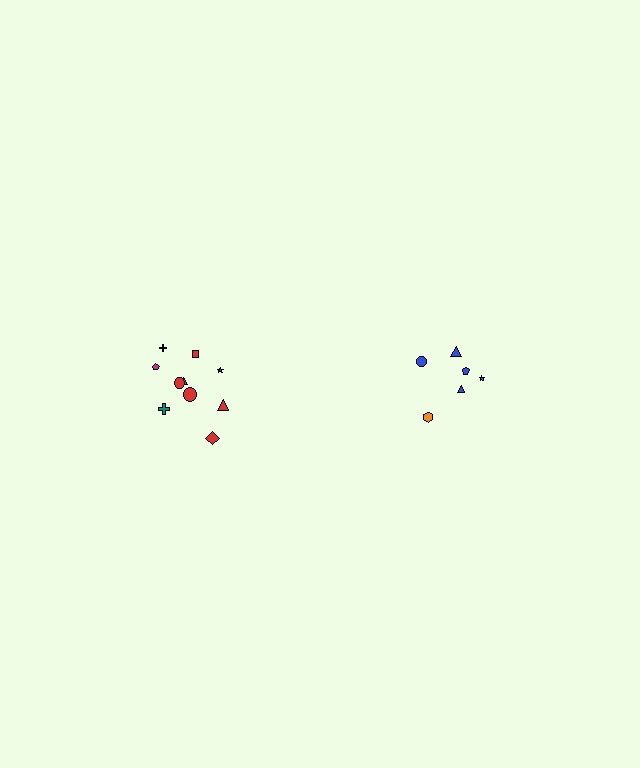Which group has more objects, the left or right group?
The left group.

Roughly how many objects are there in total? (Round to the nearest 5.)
Roughly 20 objects in total.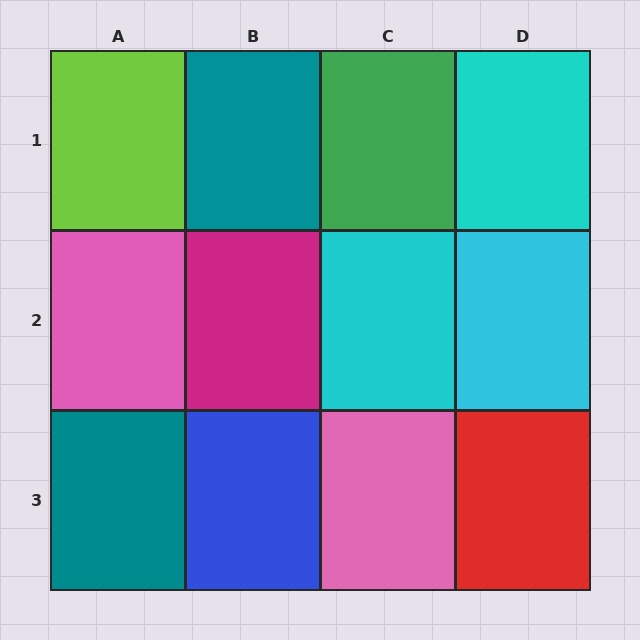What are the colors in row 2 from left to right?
Pink, magenta, cyan, cyan.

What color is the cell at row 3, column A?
Teal.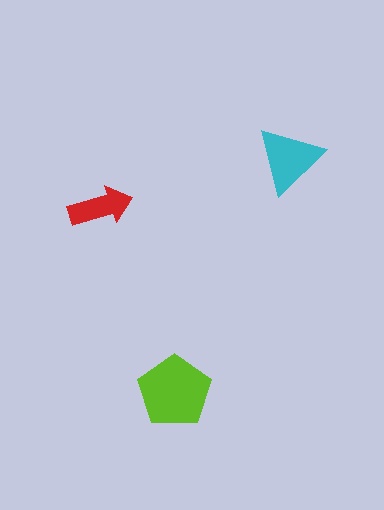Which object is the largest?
The lime pentagon.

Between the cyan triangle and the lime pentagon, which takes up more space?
The lime pentagon.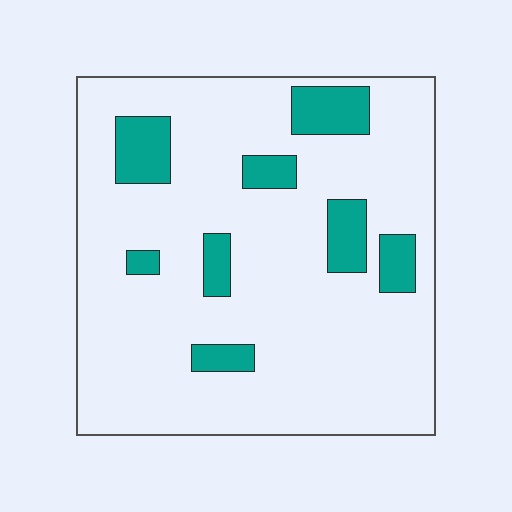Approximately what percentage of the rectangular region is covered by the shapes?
Approximately 15%.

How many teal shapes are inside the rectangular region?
8.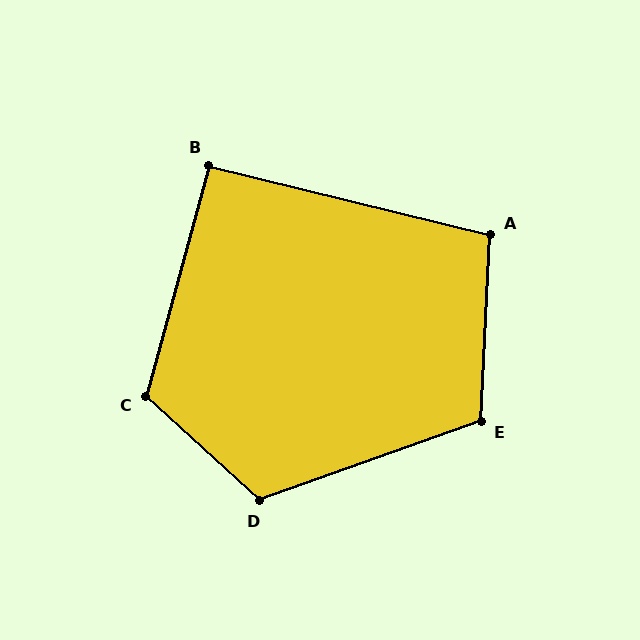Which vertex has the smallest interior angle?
B, at approximately 91 degrees.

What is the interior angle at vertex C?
Approximately 117 degrees (obtuse).